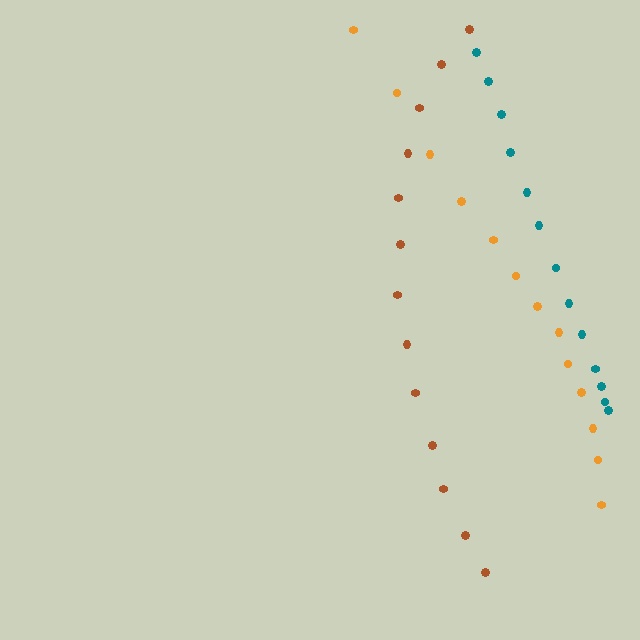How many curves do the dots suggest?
There are 3 distinct paths.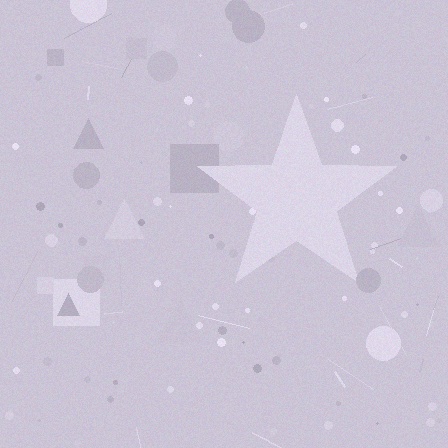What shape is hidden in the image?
A star is hidden in the image.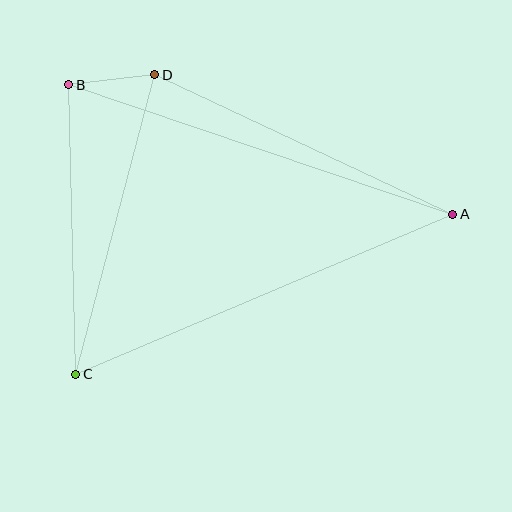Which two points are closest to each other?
Points B and D are closest to each other.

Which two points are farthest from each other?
Points A and C are farthest from each other.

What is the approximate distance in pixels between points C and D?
The distance between C and D is approximately 310 pixels.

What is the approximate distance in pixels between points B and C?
The distance between B and C is approximately 289 pixels.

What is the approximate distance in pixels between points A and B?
The distance between A and B is approximately 405 pixels.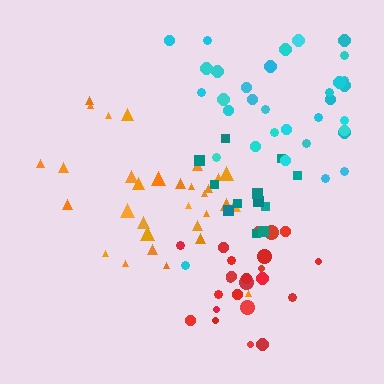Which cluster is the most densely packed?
Teal.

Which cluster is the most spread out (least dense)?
Orange.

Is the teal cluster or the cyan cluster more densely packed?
Teal.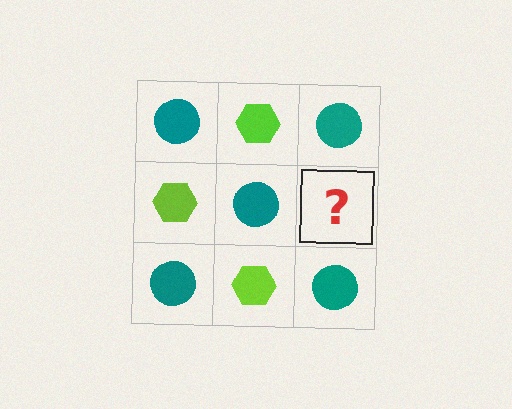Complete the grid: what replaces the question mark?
The question mark should be replaced with a lime hexagon.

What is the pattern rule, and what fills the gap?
The rule is that it alternates teal circle and lime hexagon in a checkerboard pattern. The gap should be filled with a lime hexagon.